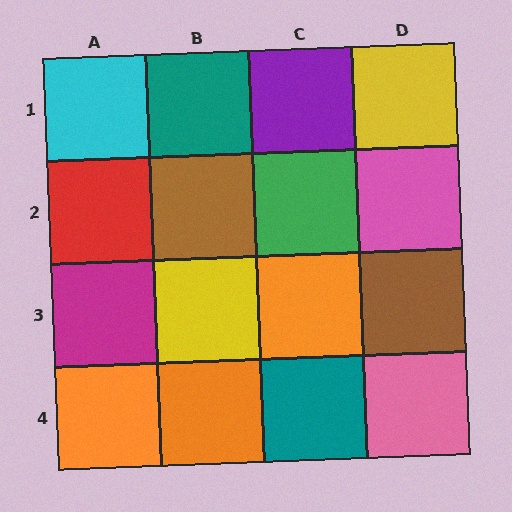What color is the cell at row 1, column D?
Yellow.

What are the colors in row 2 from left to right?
Red, brown, green, pink.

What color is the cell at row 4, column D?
Pink.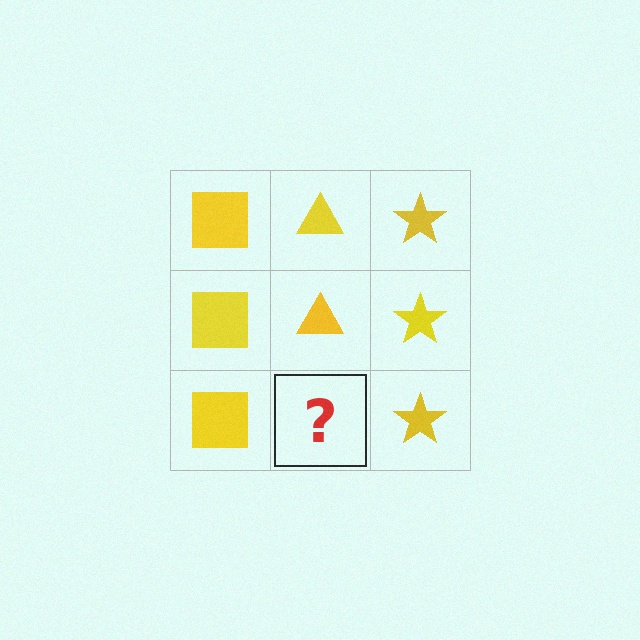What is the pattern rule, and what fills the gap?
The rule is that each column has a consistent shape. The gap should be filled with a yellow triangle.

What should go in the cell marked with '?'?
The missing cell should contain a yellow triangle.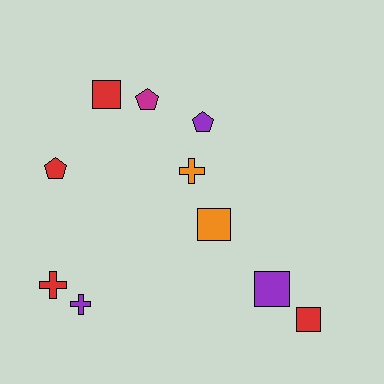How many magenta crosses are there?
There are no magenta crosses.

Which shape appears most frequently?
Square, with 4 objects.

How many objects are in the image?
There are 10 objects.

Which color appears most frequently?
Red, with 4 objects.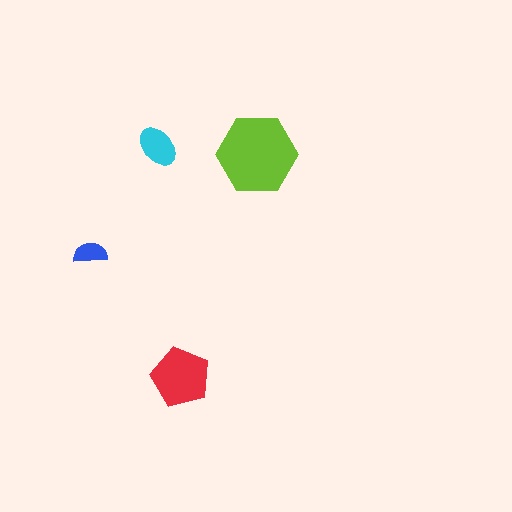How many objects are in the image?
There are 4 objects in the image.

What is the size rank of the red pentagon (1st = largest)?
2nd.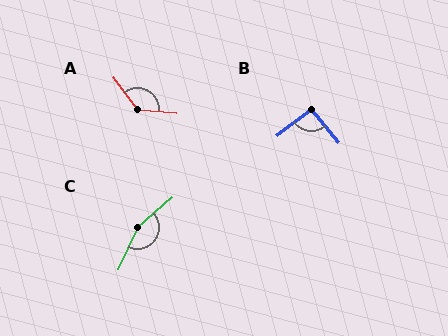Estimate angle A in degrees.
Approximately 132 degrees.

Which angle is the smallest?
B, at approximately 93 degrees.